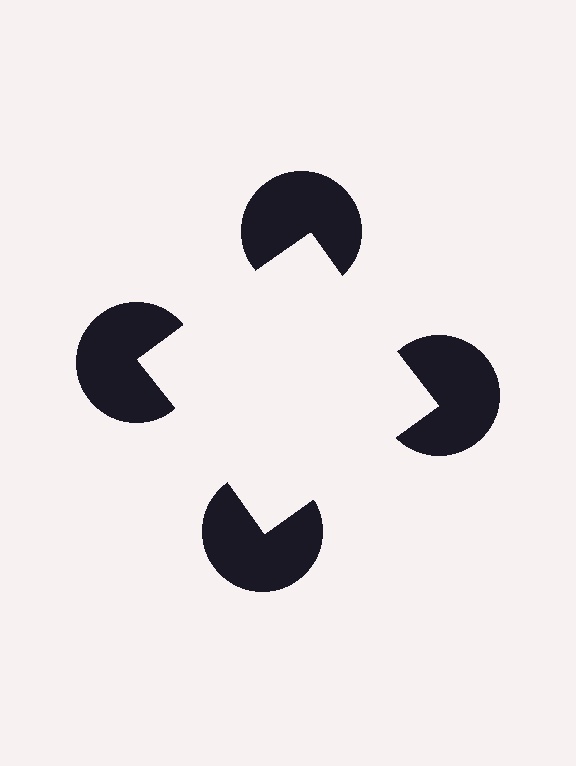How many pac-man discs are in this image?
There are 4 — one at each vertex of the illusory square.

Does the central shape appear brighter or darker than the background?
It typically appears slightly brighter than the background, even though no actual brightness change is drawn.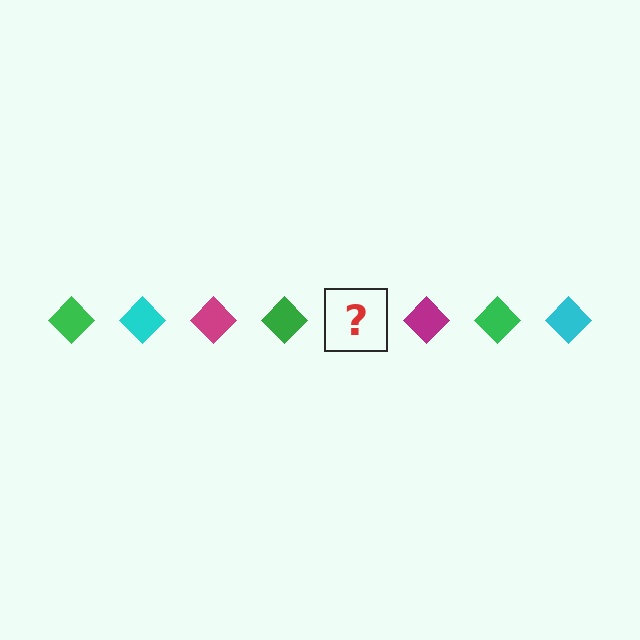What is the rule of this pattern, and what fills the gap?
The rule is that the pattern cycles through green, cyan, magenta diamonds. The gap should be filled with a cyan diamond.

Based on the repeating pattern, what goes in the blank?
The blank should be a cyan diamond.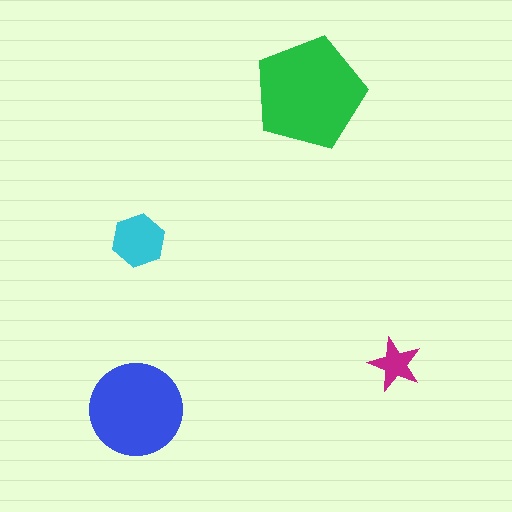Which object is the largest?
The green pentagon.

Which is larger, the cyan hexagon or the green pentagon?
The green pentagon.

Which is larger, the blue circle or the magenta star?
The blue circle.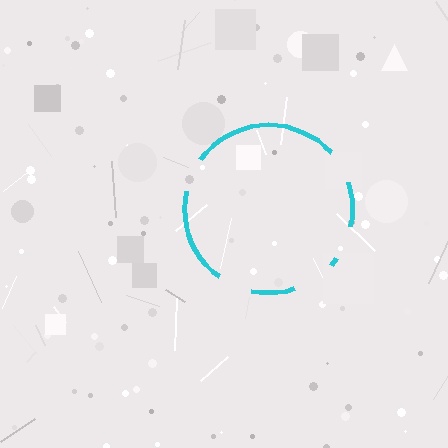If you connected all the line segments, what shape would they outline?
They would outline a circle.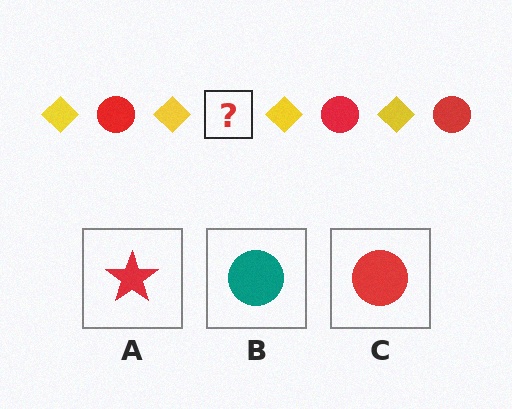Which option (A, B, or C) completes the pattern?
C.